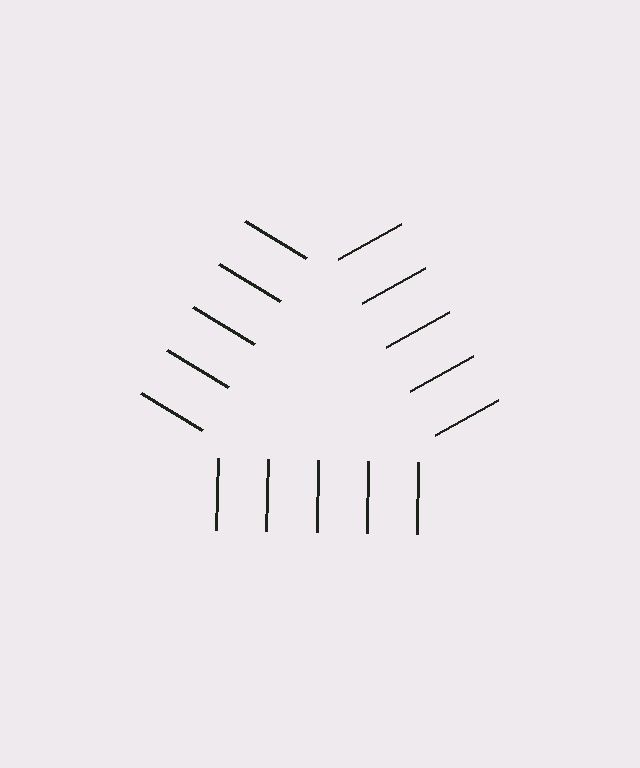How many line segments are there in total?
15 — 5 along each of the 3 edges.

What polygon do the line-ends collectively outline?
An illusory triangle — the line segments terminate on its edges but no continuous stroke is drawn.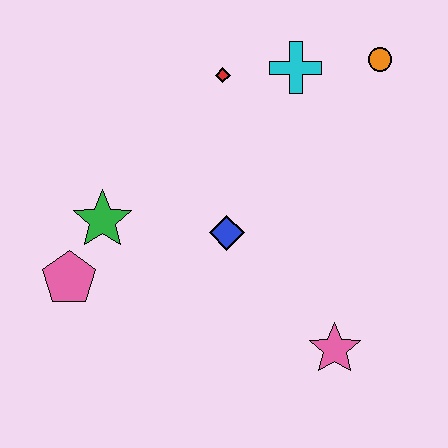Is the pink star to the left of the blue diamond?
No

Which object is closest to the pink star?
The blue diamond is closest to the pink star.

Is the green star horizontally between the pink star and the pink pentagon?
Yes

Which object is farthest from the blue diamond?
The orange circle is farthest from the blue diamond.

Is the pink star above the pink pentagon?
No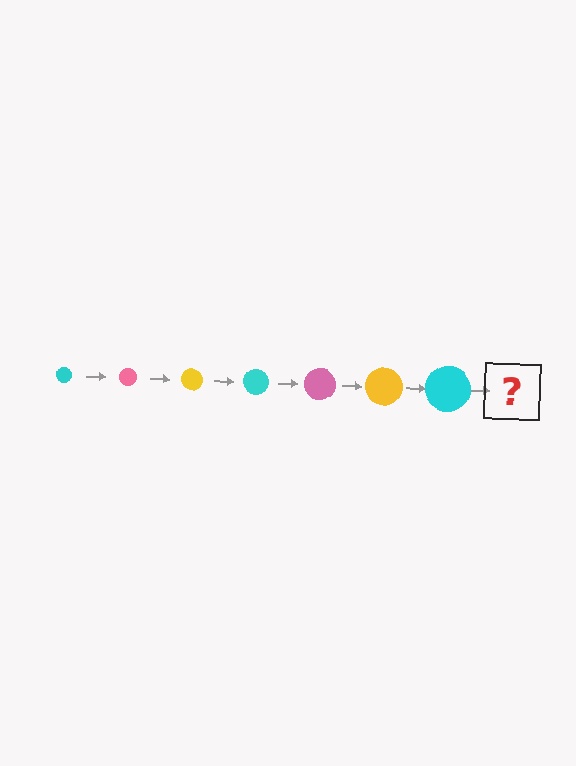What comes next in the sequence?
The next element should be a pink circle, larger than the previous one.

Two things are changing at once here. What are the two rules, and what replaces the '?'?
The two rules are that the circle grows larger each step and the color cycles through cyan, pink, and yellow. The '?' should be a pink circle, larger than the previous one.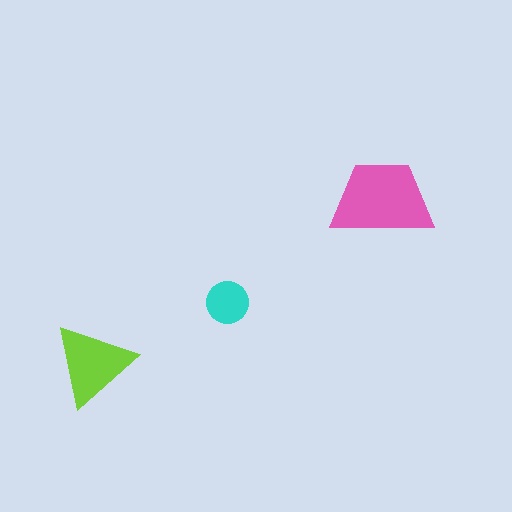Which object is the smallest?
The cyan circle.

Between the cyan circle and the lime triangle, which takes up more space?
The lime triangle.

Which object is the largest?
The pink trapezoid.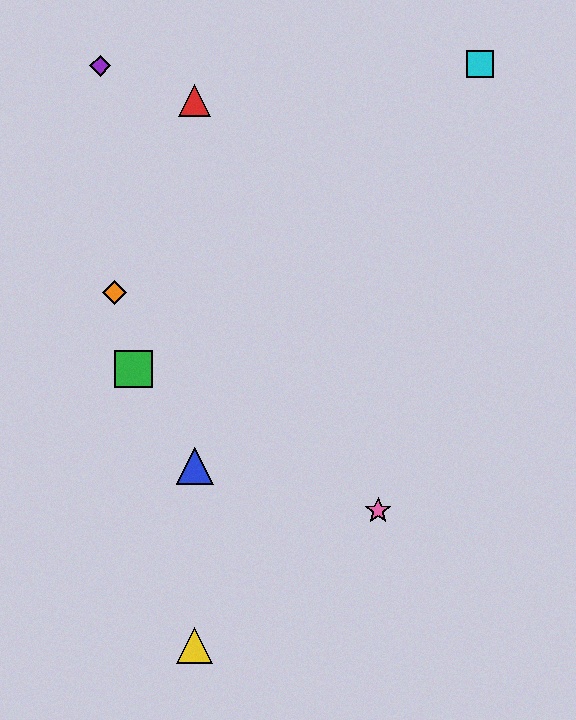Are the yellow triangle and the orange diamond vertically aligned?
No, the yellow triangle is at x≈194 and the orange diamond is at x≈115.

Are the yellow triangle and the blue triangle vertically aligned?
Yes, both are at x≈194.